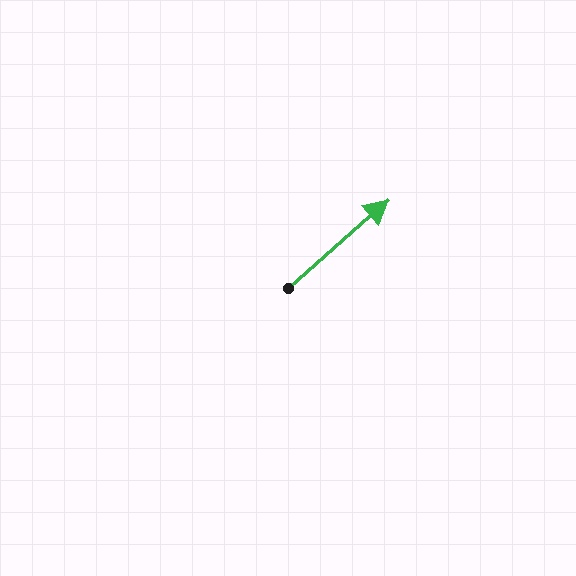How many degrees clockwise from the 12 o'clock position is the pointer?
Approximately 48 degrees.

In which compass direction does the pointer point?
Northeast.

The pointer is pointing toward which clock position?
Roughly 2 o'clock.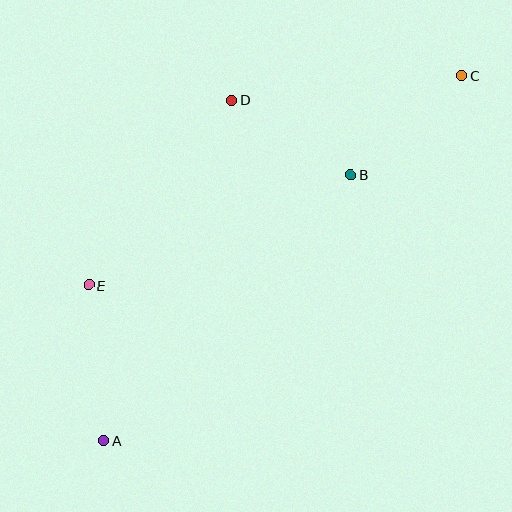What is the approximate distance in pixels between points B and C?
The distance between B and C is approximately 148 pixels.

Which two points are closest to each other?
Points B and D are closest to each other.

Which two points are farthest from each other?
Points A and C are farthest from each other.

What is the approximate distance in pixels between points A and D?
The distance between A and D is approximately 364 pixels.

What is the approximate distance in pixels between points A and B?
The distance between A and B is approximately 362 pixels.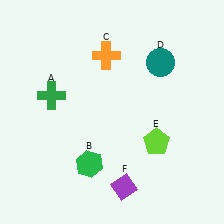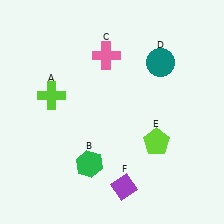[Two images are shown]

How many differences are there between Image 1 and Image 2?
There are 2 differences between the two images.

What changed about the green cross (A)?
In Image 1, A is green. In Image 2, it changed to lime.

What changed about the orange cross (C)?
In Image 1, C is orange. In Image 2, it changed to pink.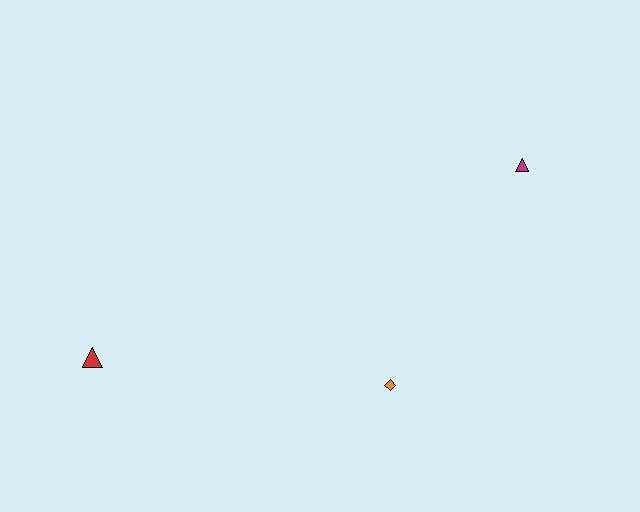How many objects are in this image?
There are 3 objects.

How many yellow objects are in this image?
There are no yellow objects.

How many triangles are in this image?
There are 2 triangles.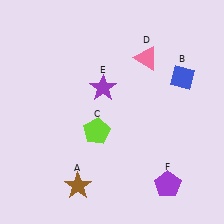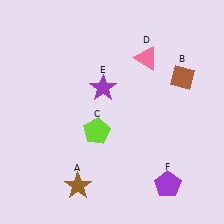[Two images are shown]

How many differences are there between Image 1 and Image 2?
There is 1 difference between the two images.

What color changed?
The diamond (B) changed from blue in Image 1 to brown in Image 2.